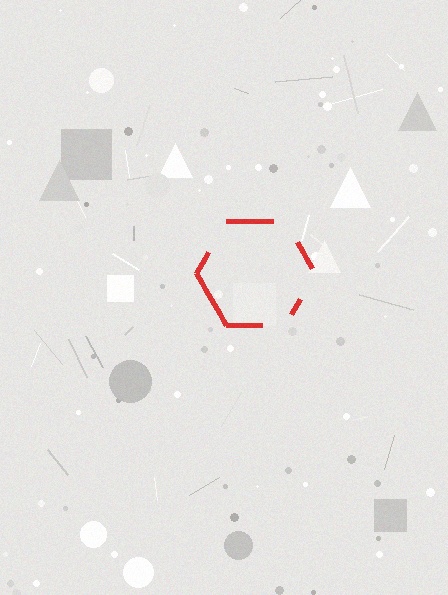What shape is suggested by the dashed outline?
The dashed outline suggests a hexagon.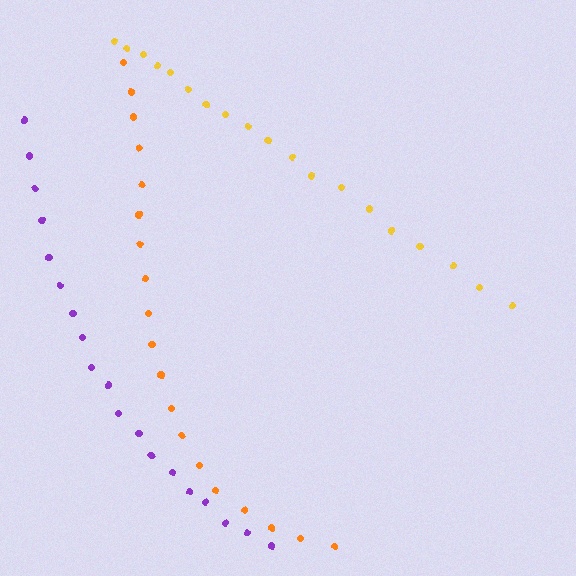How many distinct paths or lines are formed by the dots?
There are 3 distinct paths.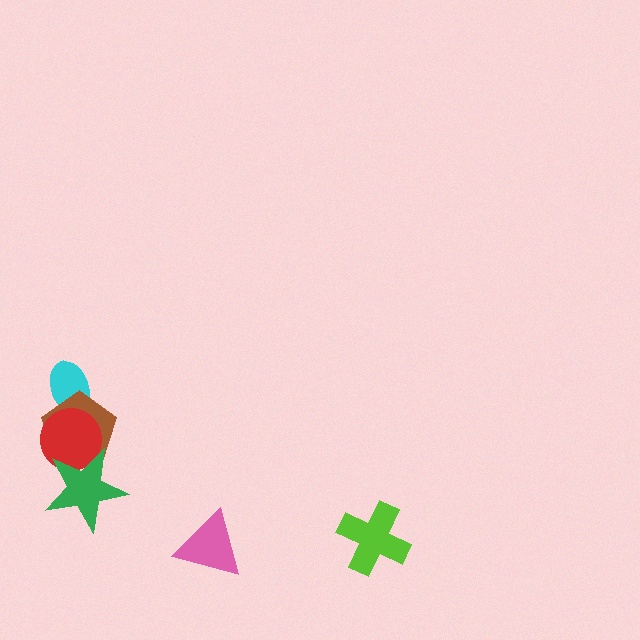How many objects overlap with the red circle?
3 objects overlap with the red circle.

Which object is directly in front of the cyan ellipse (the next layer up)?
The brown pentagon is directly in front of the cyan ellipse.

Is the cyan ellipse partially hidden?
Yes, it is partially covered by another shape.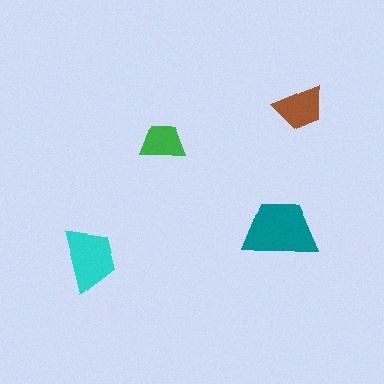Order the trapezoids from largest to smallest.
the teal one, the cyan one, the brown one, the green one.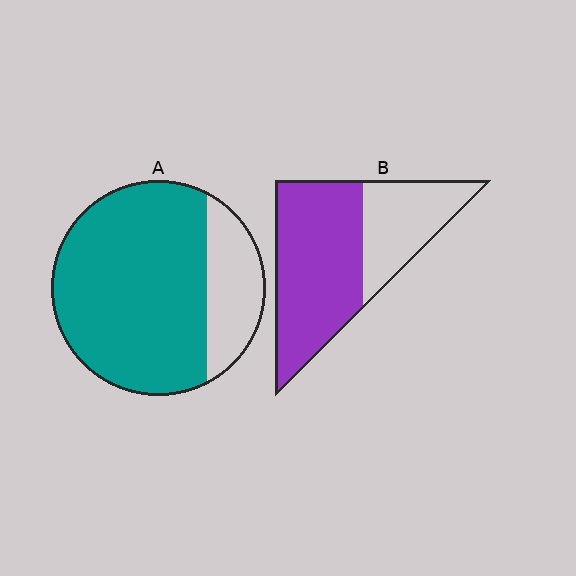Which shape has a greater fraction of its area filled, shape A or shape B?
Shape A.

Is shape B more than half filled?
Yes.